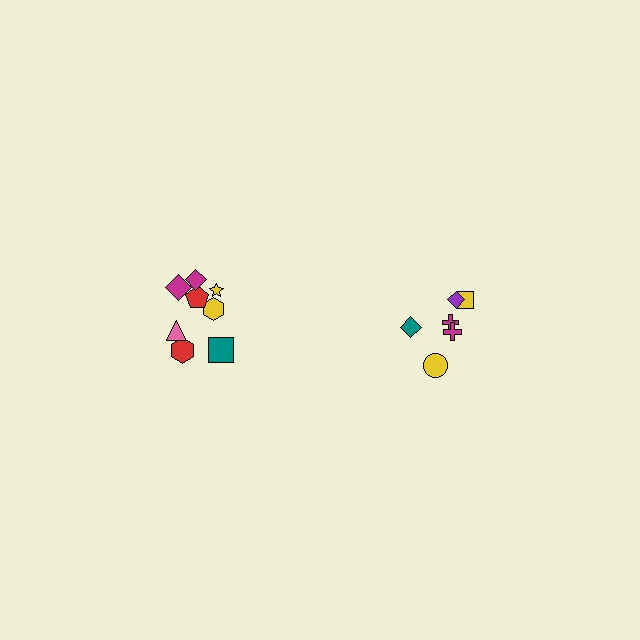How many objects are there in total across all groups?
There are 14 objects.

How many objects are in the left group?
There are 8 objects.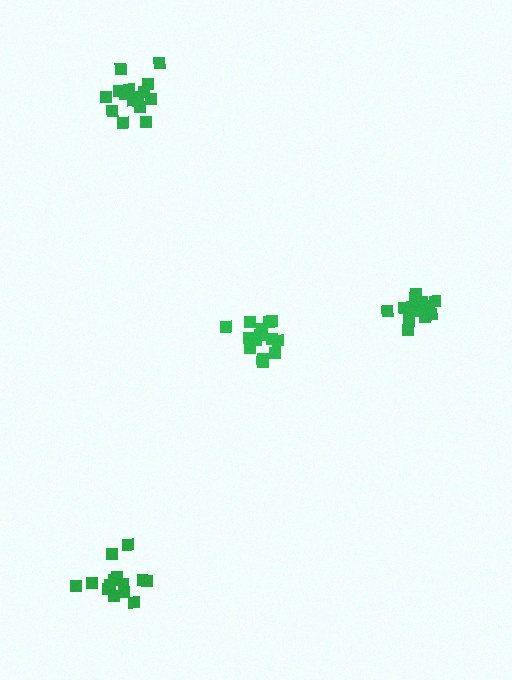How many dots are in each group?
Group 1: 16 dots, Group 2: 16 dots, Group 3: 14 dots, Group 4: 14 dots (60 total).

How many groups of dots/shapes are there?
There are 4 groups.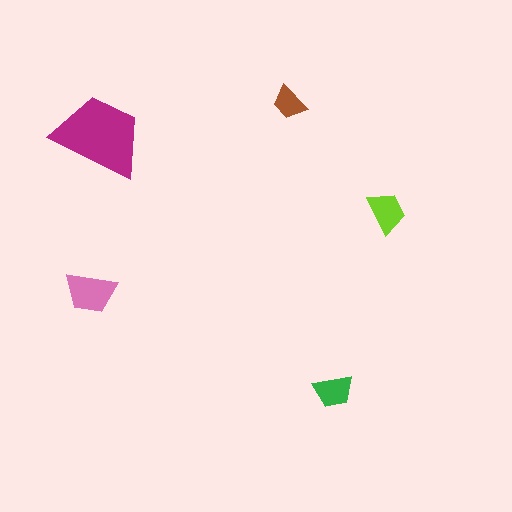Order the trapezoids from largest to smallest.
the magenta one, the pink one, the lime one, the green one, the brown one.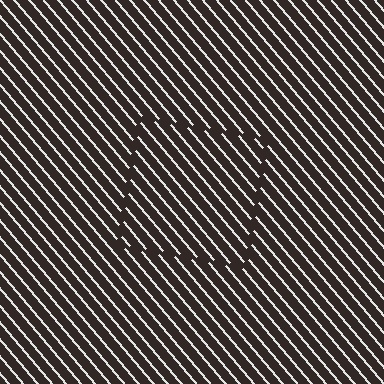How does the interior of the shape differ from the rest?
The interior of the shape contains the same grating, shifted by half a period — the contour is defined by the phase discontinuity where line-ends from the inner and outer gratings abut.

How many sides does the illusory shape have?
4 sides — the line-ends trace a square.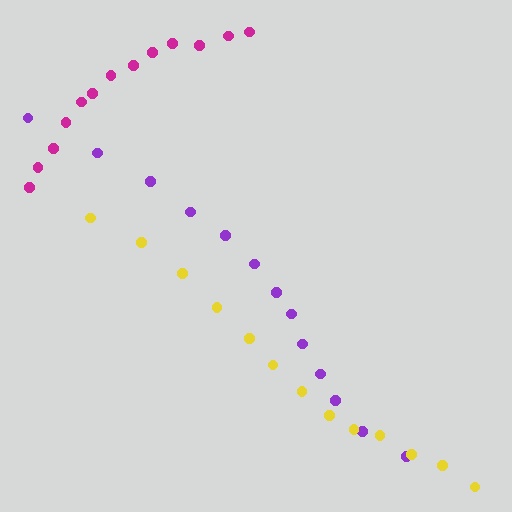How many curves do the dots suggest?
There are 3 distinct paths.